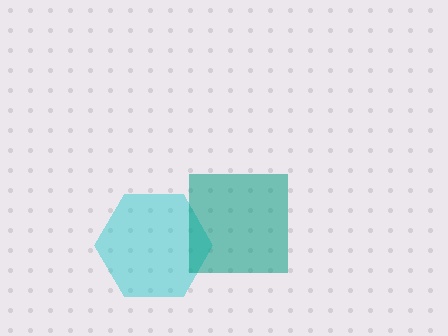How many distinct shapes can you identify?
There are 2 distinct shapes: a cyan hexagon, a teal square.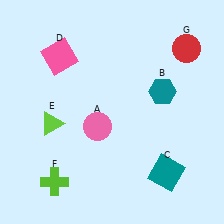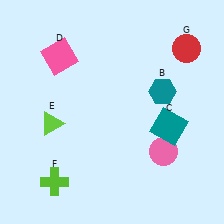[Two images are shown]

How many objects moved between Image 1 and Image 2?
2 objects moved between the two images.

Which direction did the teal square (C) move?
The teal square (C) moved up.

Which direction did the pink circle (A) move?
The pink circle (A) moved right.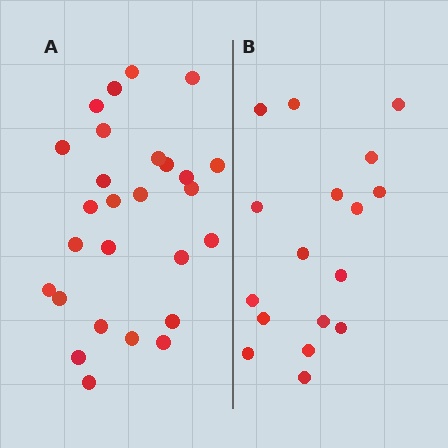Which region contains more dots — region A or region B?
Region A (the left region) has more dots.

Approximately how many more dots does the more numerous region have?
Region A has roughly 10 or so more dots than region B.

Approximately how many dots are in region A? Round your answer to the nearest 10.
About 30 dots. (The exact count is 27, which rounds to 30.)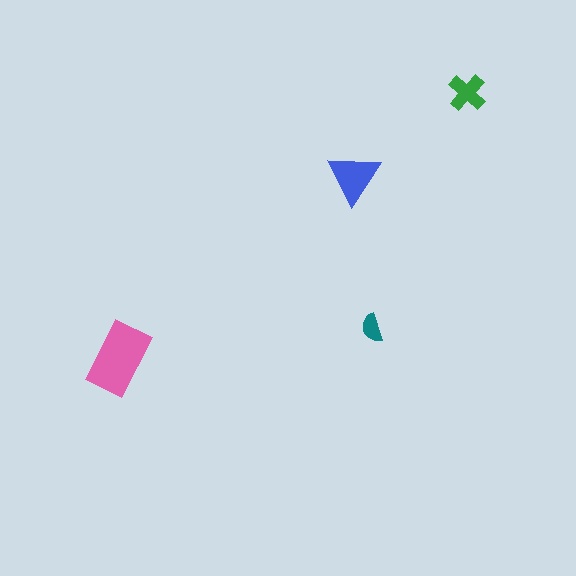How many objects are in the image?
There are 4 objects in the image.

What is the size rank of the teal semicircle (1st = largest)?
4th.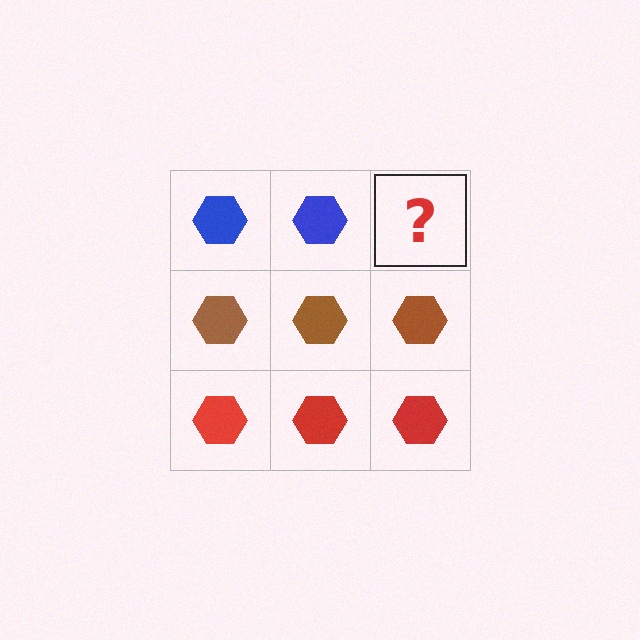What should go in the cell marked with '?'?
The missing cell should contain a blue hexagon.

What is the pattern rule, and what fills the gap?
The rule is that each row has a consistent color. The gap should be filled with a blue hexagon.